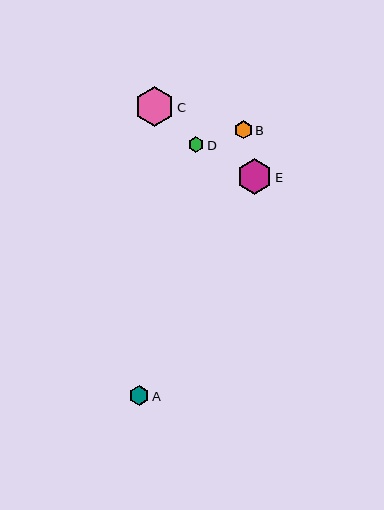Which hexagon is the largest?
Hexagon C is the largest with a size of approximately 40 pixels.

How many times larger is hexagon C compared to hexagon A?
Hexagon C is approximately 1.9 times the size of hexagon A.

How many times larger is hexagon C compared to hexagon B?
Hexagon C is approximately 2.3 times the size of hexagon B.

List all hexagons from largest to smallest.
From largest to smallest: C, E, A, B, D.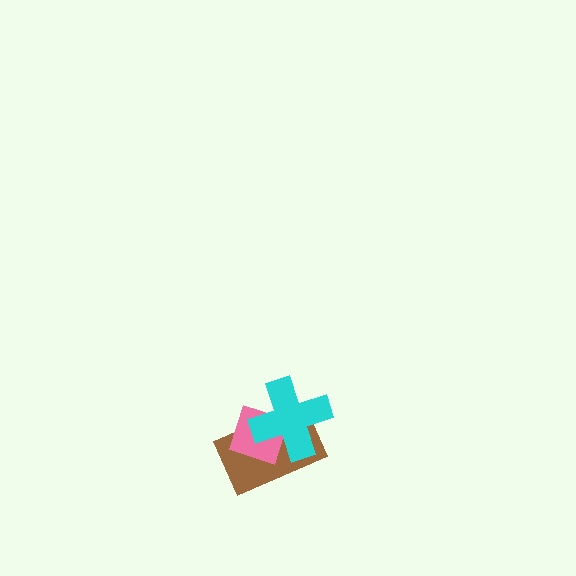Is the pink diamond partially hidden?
Yes, it is partially covered by another shape.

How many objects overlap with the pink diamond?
2 objects overlap with the pink diamond.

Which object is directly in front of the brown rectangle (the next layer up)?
The pink diamond is directly in front of the brown rectangle.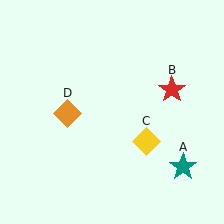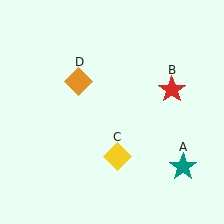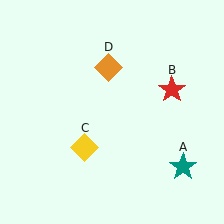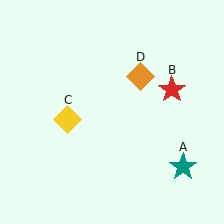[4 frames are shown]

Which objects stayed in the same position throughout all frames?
Teal star (object A) and red star (object B) remained stationary.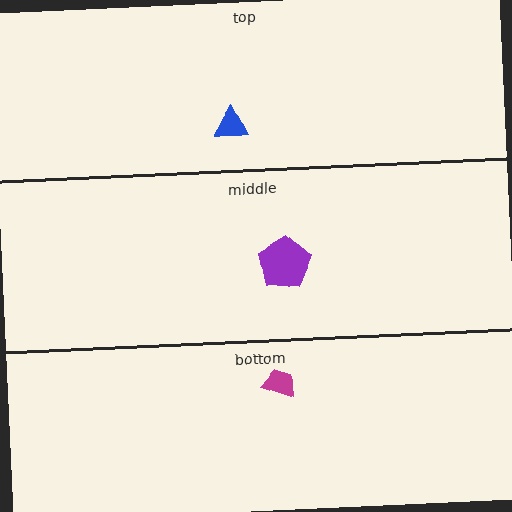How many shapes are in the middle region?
1.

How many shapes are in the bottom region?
1.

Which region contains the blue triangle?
The top region.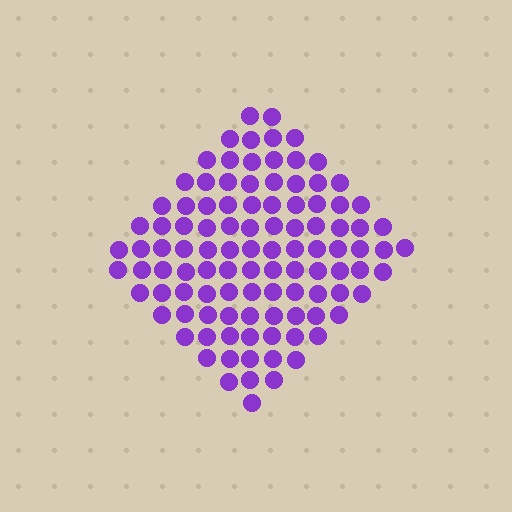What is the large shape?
The large shape is a diamond.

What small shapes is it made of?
It is made of small circles.